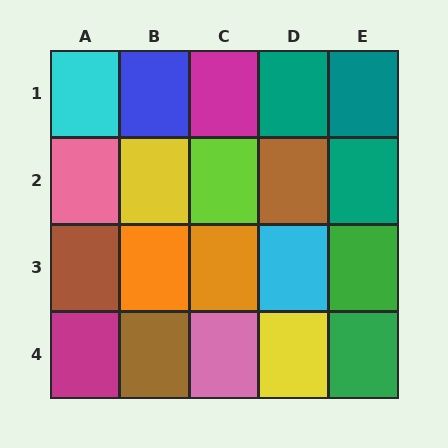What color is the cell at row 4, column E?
Green.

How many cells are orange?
2 cells are orange.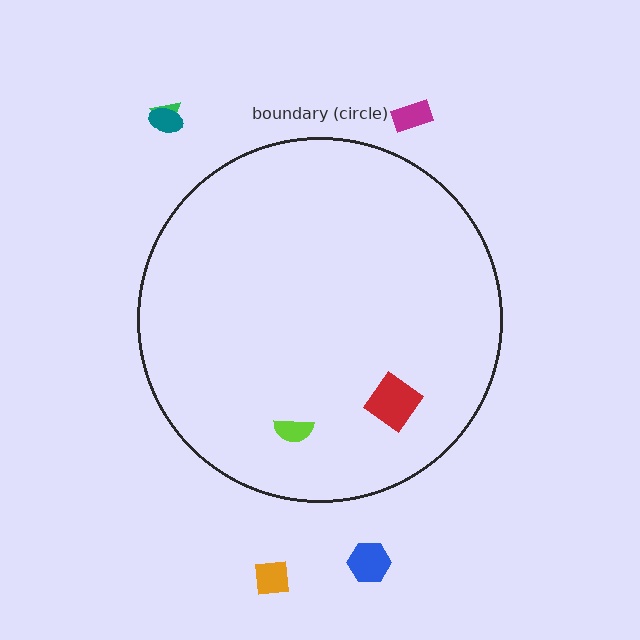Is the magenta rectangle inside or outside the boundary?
Outside.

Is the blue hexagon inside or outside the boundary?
Outside.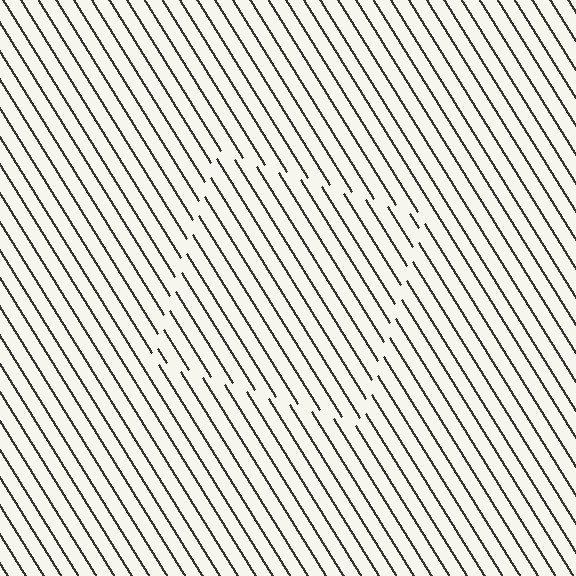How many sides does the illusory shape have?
4 sides — the line-ends trace a square.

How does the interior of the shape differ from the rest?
The interior of the shape contains the same grating, shifted by half a period — the contour is defined by the phase discontinuity where line-ends from the inner and outer gratings abut.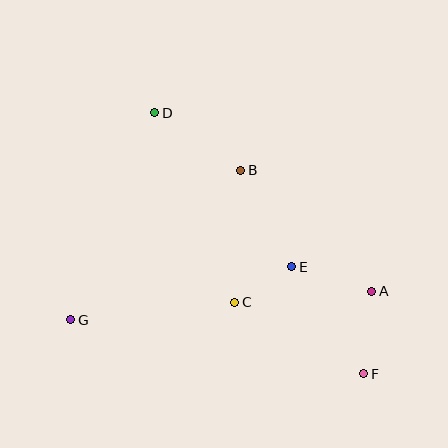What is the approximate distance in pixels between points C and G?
The distance between C and G is approximately 165 pixels.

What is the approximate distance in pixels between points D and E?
The distance between D and E is approximately 206 pixels.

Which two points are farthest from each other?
Points D and F are farthest from each other.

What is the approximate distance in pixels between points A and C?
The distance between A and C is approximately 137 pixels.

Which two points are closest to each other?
Points C and E are closest to each other.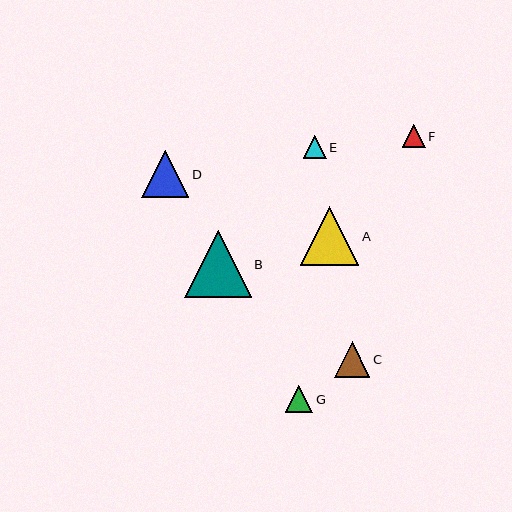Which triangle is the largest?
Triangle B is the largest with a size of approximately 66 pixels.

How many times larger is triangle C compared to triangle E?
Triangle C is approximately 1.5 times the size of triangle E.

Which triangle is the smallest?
Triangle E is the smallest with a size of approximately 23 pixels.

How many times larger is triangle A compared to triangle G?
Triangle A is approximately 2.1 times the size of triangle G.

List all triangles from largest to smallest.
From largest to smallest: B, A, D, C, G, F, E.